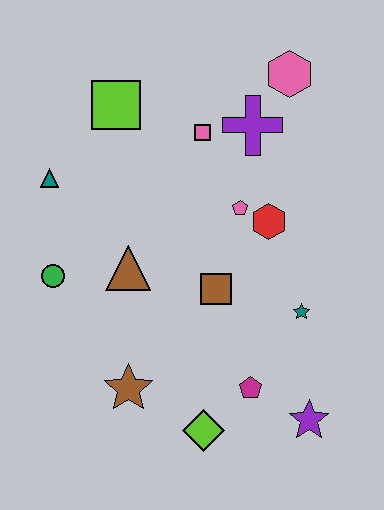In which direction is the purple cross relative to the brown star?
The purple cross is above the brown star.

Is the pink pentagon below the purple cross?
Yes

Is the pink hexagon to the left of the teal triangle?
No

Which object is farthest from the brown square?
The pink hexagon is farthest from the brown square.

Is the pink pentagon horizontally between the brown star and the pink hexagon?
Yes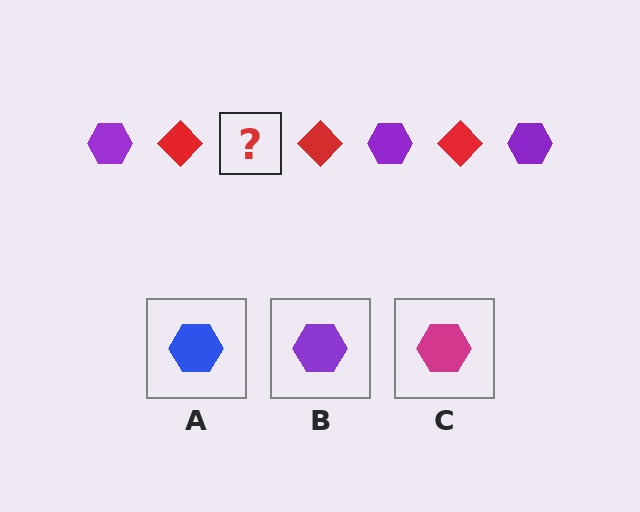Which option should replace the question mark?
Option B.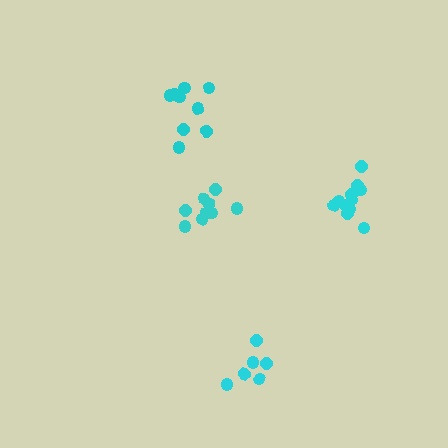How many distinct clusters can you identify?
There are 4 distinct clusters.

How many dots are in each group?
Group 1: 6 dots, Group 2: 9 dots, Group 3: 9 dots, Group 4: 11 dots (35 total).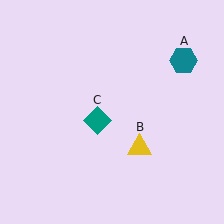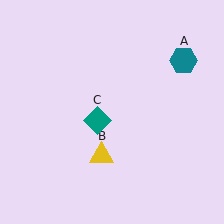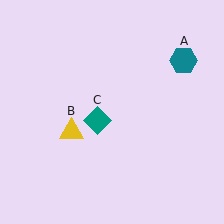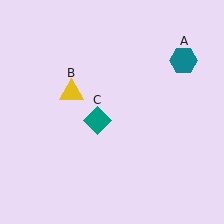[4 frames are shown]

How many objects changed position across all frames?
1 object changed position: yellow triangle (object B).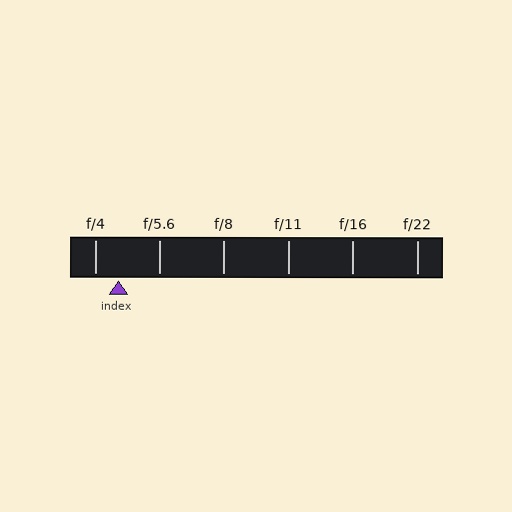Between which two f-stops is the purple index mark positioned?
The index mark is between f/4 and f/5.6.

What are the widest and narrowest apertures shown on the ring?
The widest aperture shown is f/4 and the narrowest is f/22.